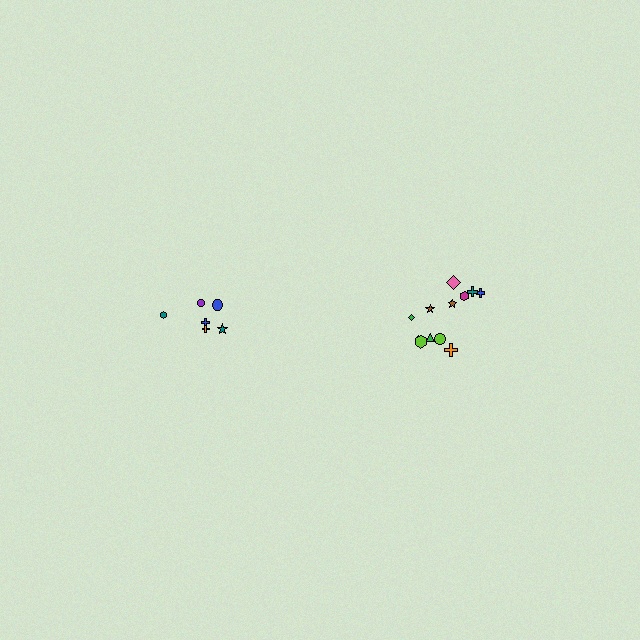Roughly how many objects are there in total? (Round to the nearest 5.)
Roughly 20 objects in total.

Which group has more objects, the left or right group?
The right group.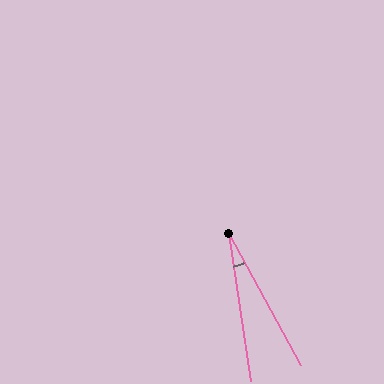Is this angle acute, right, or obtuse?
It is acute.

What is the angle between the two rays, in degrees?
Approximately 20 degrees.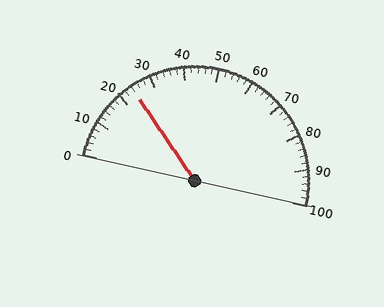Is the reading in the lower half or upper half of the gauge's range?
The reading is in the lower half of the range (0 to 100).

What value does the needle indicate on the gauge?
The needle indicates approximately 24.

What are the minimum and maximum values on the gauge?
The gauge ranges from 0 to 100.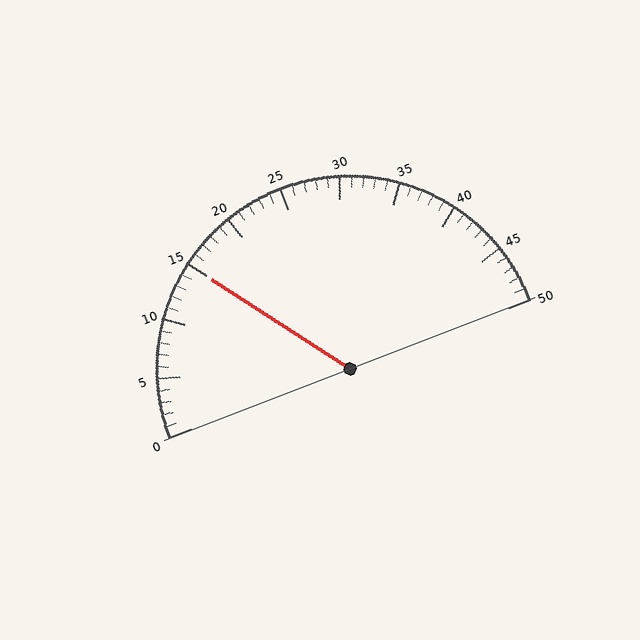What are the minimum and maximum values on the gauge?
The gauge ranges from 0 to 50.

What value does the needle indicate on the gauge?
The needle indicates approximately 15.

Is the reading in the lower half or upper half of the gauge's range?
The reading is in the lower half of the range (0 to 50).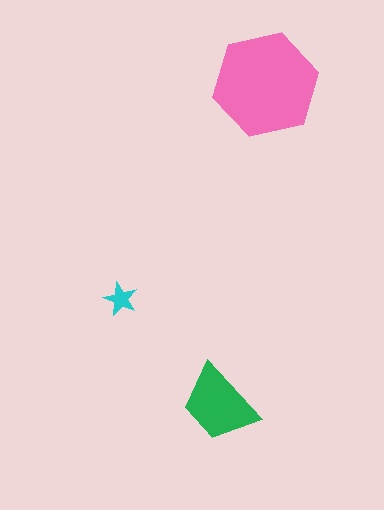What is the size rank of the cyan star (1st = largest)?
3rd.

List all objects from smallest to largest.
The cyan star, the green trapezoid, the pink hexagon.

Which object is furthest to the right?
The pink hexagon is rightmost.